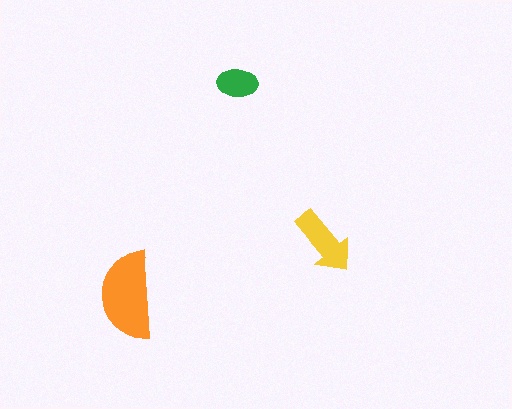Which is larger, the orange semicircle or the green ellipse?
The orange semicircle.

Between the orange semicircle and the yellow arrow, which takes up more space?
The orange semicircle.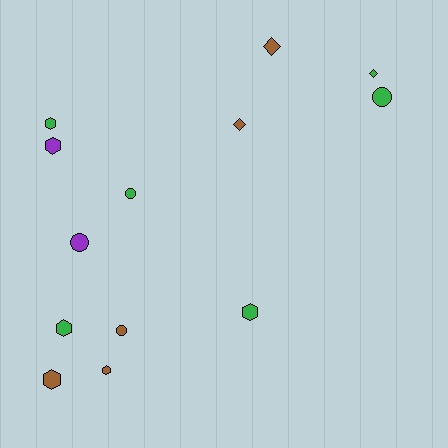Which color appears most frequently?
Green, with 6 objects.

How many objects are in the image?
There are 13 objects.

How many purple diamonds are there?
There are no purple diamonds.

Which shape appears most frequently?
Hexagon, with 6 objects.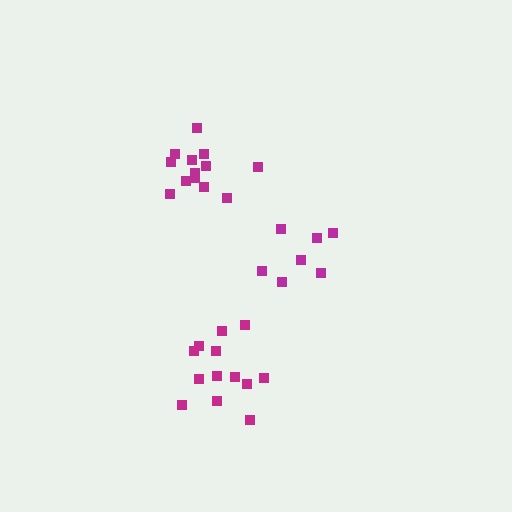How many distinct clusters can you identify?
There are 3 distinct clusters.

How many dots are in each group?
Group 1: 7 dots, Group 2: 13 dots, Group 3: 13 dots (33 total).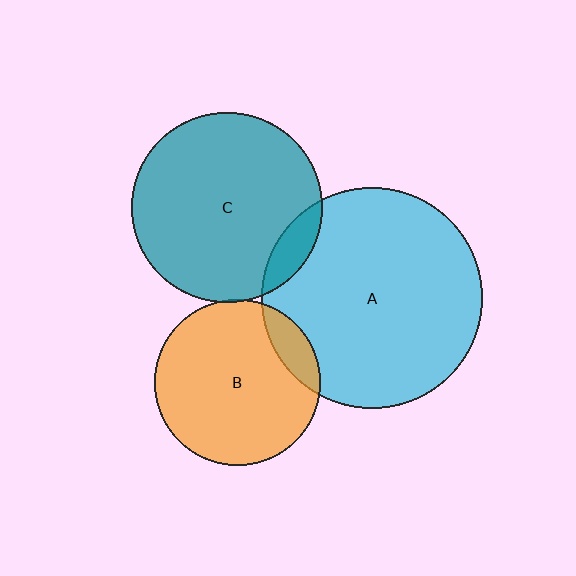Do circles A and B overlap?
Yes.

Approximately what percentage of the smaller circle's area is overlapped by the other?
Approximately 10%.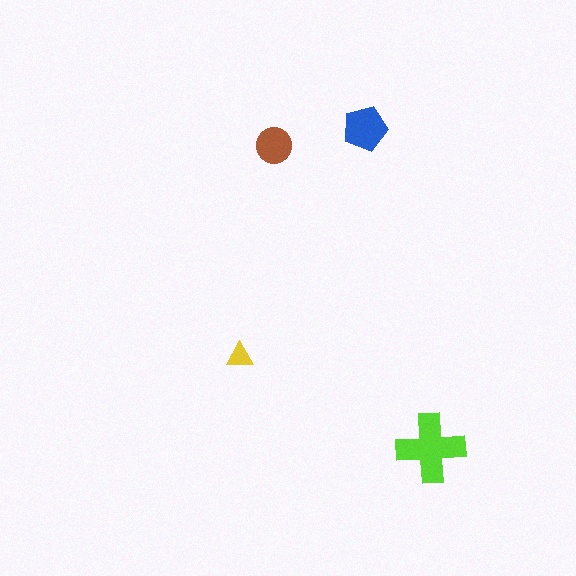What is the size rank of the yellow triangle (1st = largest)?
4th.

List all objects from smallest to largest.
The yellow triangle, the brown circle, the blue pentagon, the lime cross.